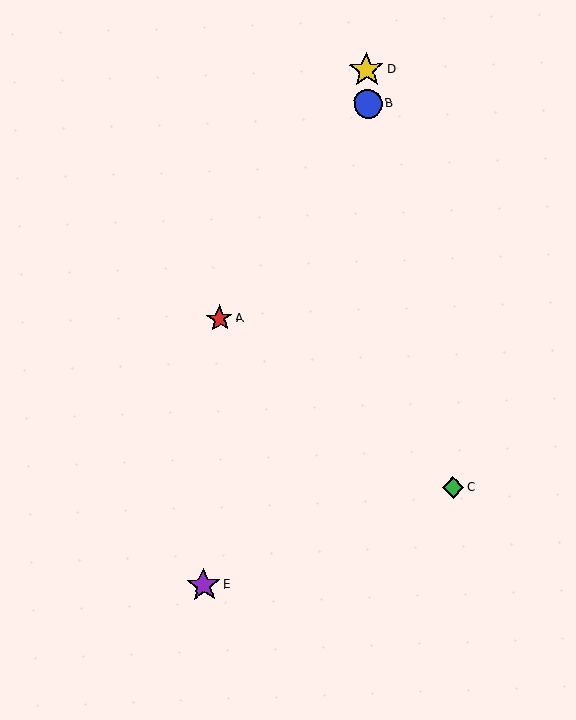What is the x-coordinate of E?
Object E is at x≈204.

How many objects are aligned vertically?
2 objects (B, D) are aligned vertically.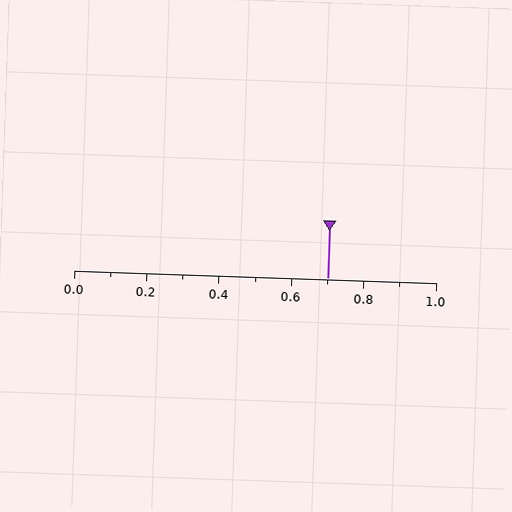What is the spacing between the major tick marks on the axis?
The major ticks are spaced 0.2 apart.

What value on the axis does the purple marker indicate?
The marker indicates approximately 0.7.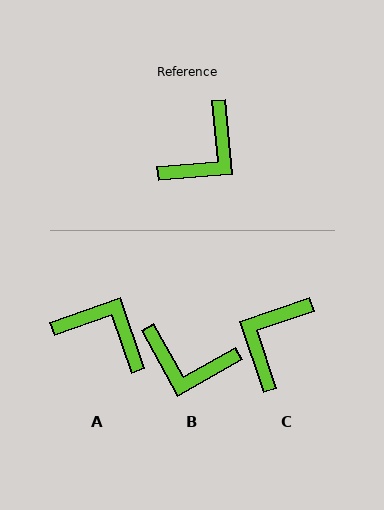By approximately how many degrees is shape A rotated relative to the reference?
Approximately 104 degrees counter-clockwise.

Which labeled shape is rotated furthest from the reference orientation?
C, about 166 degrees away.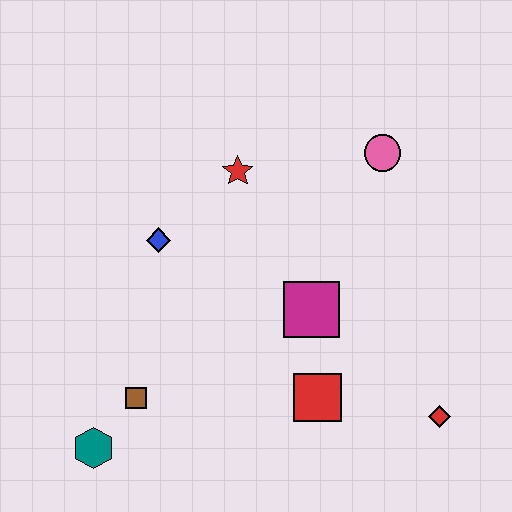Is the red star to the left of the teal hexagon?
No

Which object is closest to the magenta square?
The red square is closest to the magenta square.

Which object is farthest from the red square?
The pink circle is farthest from the red square.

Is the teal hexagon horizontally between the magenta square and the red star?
No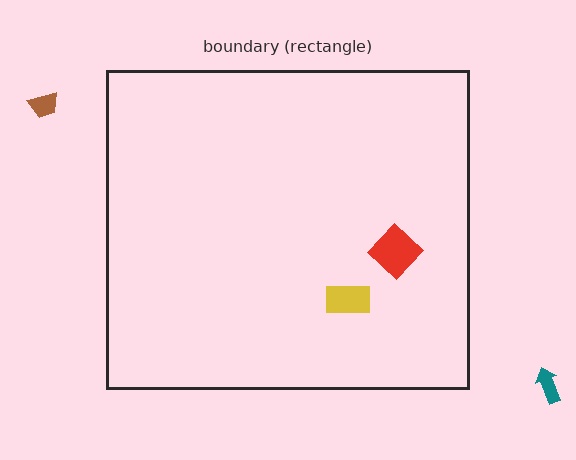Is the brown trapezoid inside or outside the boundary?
Outside.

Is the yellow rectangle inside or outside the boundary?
Inside.